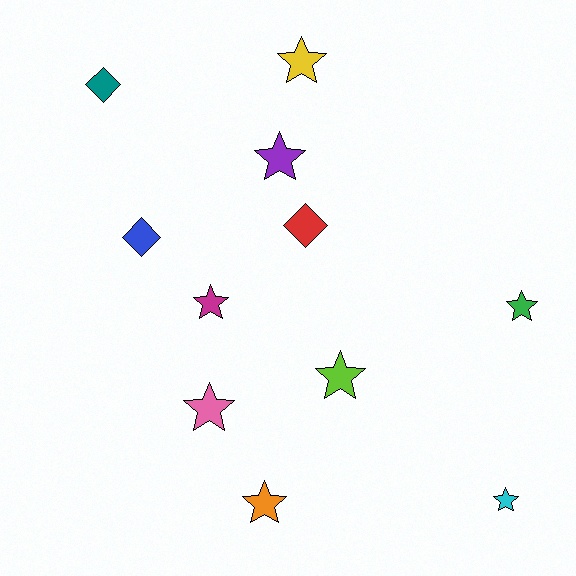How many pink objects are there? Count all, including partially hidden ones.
There is 1 pink object.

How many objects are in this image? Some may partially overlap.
There are 11 objects.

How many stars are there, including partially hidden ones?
There are 8 stars.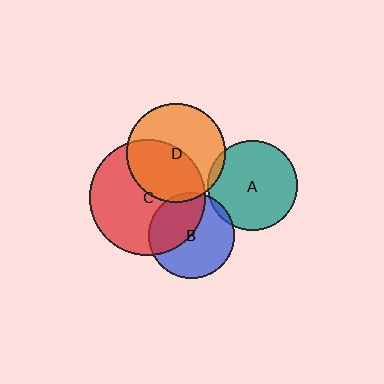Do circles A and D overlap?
Yes.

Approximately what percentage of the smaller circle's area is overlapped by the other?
Approximately 5%.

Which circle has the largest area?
Circle C (red).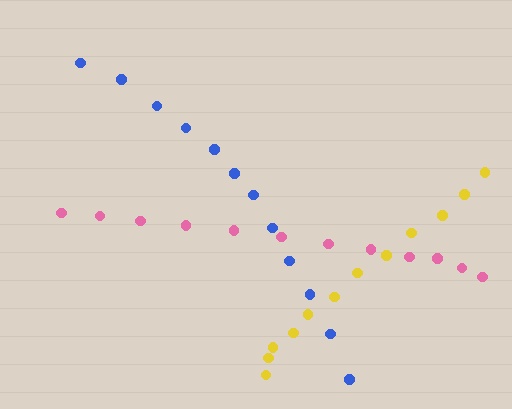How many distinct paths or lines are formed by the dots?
There are 3 distinct paths.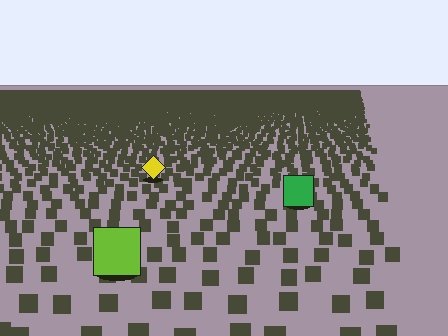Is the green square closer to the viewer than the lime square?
No. The lime square is closer — you can tell from the texture gradient: the ground texture is coarser near it.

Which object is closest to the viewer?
The lime square is closest. The texture marks near it are larger and more spread out.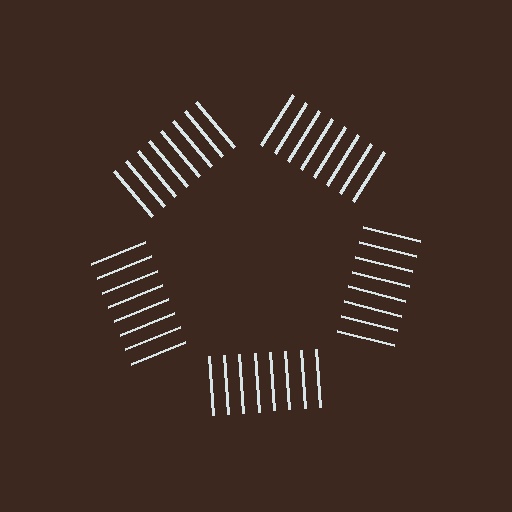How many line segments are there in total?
40 — 8 along each of the 5 edges.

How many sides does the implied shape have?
5 sides — the line-ends trace a pentagon.